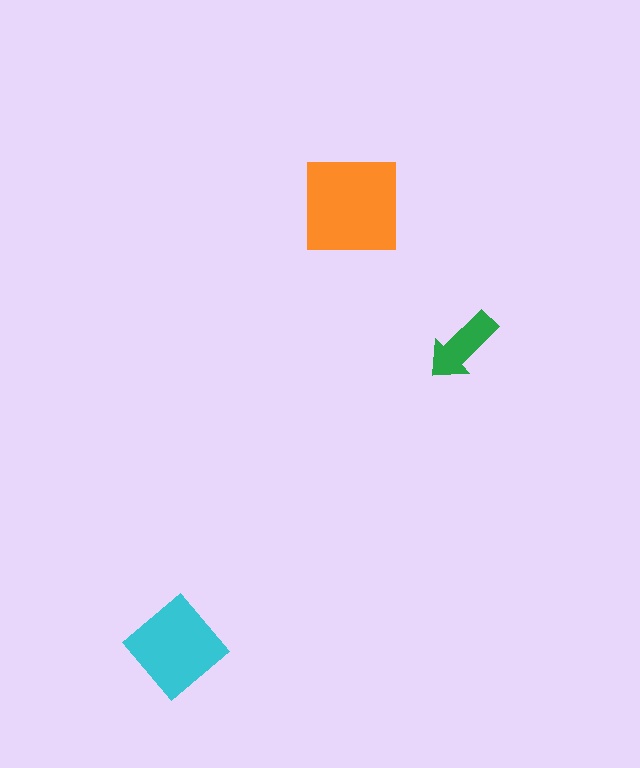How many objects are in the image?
There are 3 objects in the image.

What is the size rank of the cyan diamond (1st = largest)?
2nd.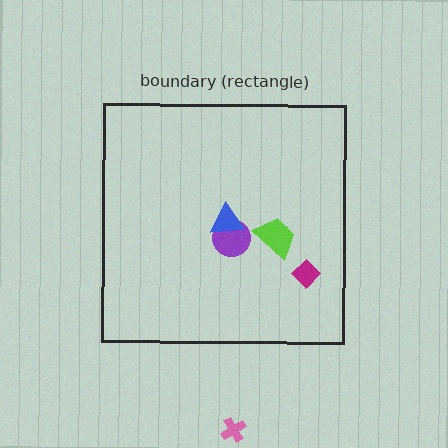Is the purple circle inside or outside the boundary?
Inside.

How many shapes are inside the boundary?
4 inside, 1 outside.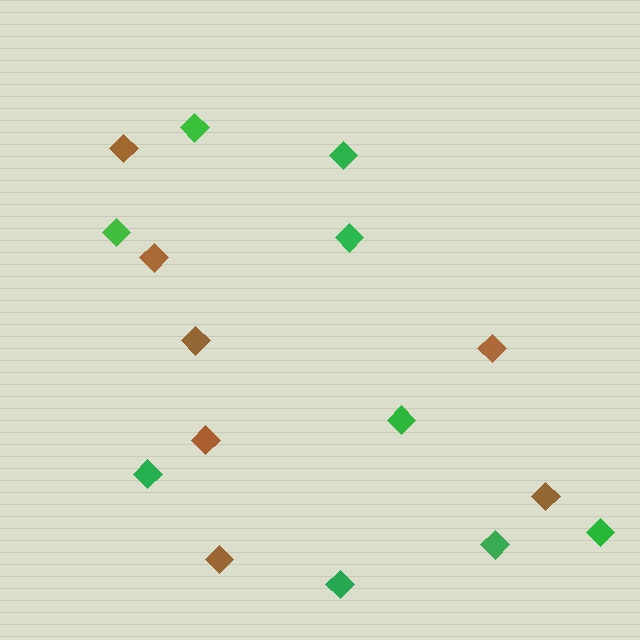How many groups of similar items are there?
There are 2 groups: one group of brown diamonds (7) and one group of green diamonds (9).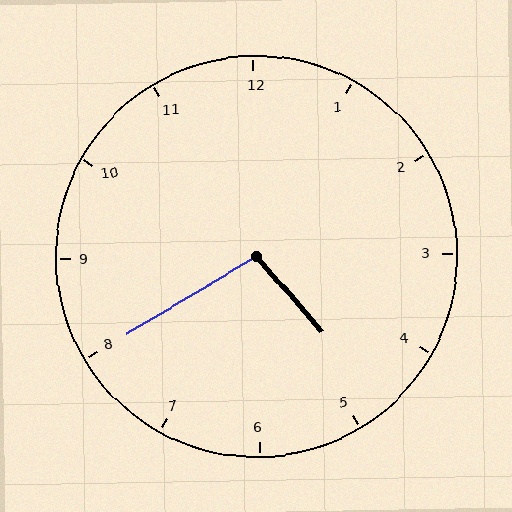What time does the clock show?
4:40.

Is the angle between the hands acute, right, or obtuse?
It is obtuse.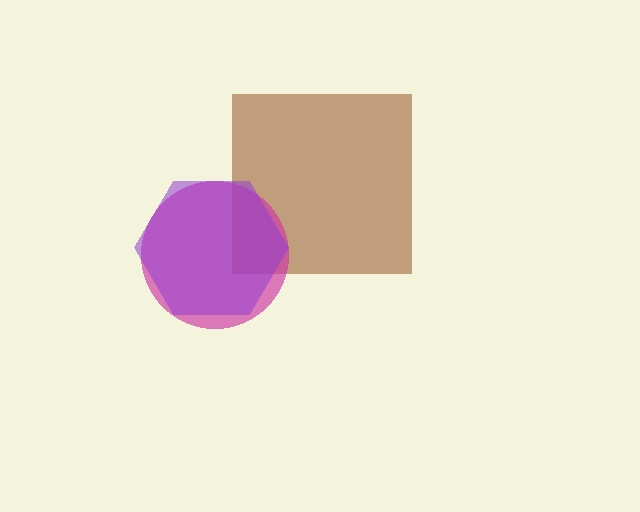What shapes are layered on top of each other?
The layered shapes are: a brown square, a magenta circle, a purple hexagon.